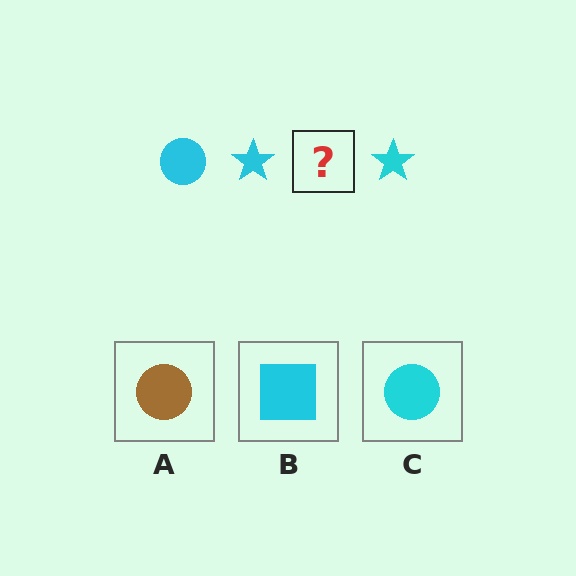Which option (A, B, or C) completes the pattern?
C.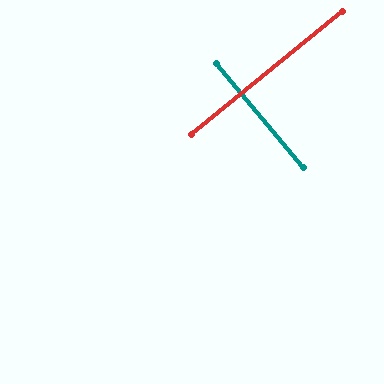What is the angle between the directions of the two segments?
Approximately 89 degrees.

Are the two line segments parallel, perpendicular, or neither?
Perpendicular — they meet at approximately 89°.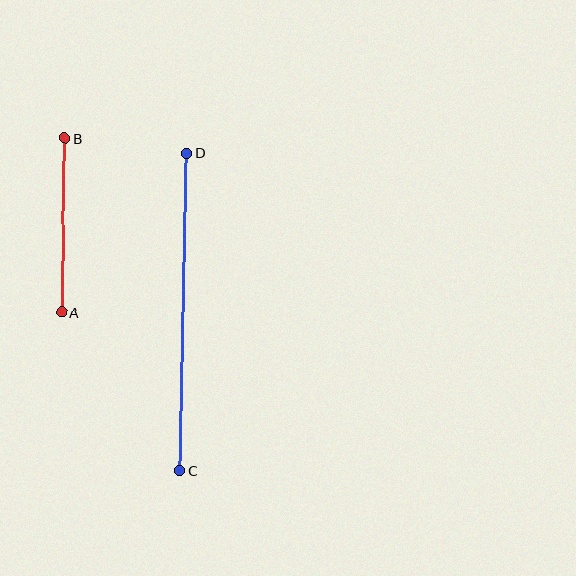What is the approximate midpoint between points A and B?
The midpoint is at approximately (63, 225) pixels.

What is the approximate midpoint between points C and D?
The midpoint is at approximately (183, 312) pixels.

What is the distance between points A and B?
The distance is approximately 174 pixels.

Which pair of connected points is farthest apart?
Points C and D are farthest apart.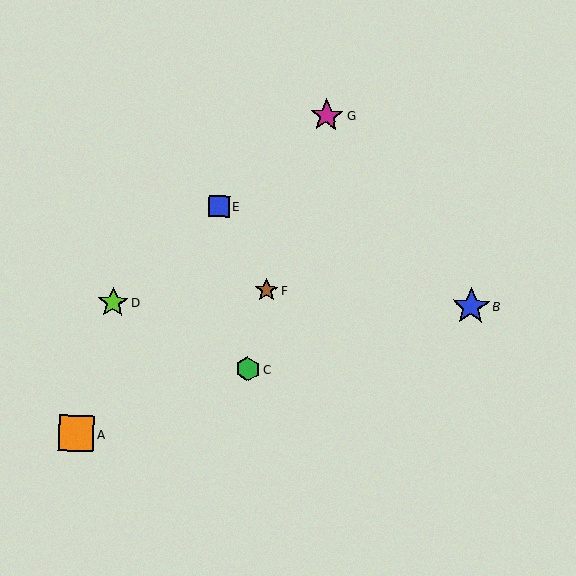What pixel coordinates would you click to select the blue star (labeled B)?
Click at (471, 307) to select the blue star B.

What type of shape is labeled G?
Shape G is a magenta star.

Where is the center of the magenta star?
The center of the magenta star is at (327, 116).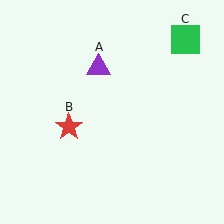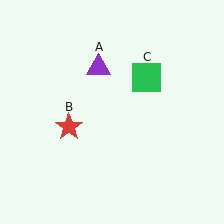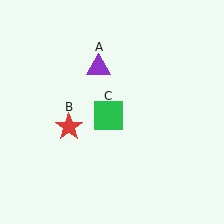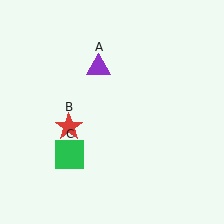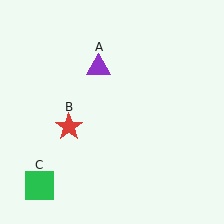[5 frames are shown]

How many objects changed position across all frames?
1 object changed position: green square (object C).